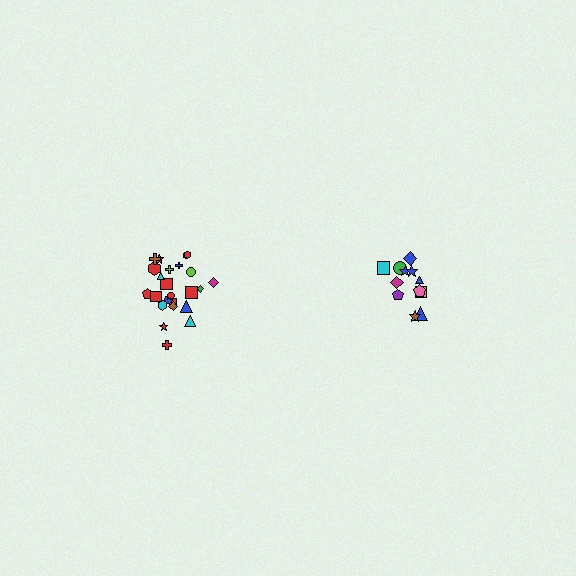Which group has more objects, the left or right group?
The left group.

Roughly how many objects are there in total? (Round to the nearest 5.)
Roughly 35 objects in total.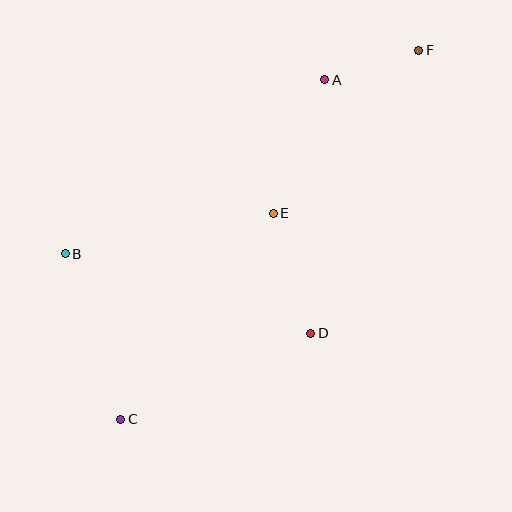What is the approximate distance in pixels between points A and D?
The distance between A and D is approximately 253 pixels.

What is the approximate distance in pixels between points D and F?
The distance between D and F is approximately 303 pixels.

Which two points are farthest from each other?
Points C and F are farthest from each other.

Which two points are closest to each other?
Points A and F are closest to each other.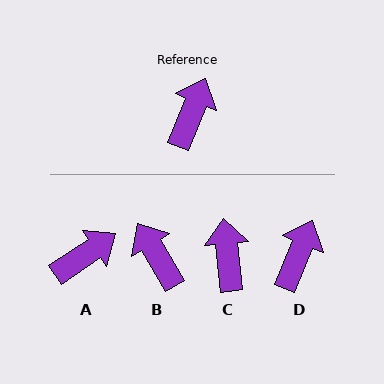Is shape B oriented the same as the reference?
No, it is off by about 53 degrees.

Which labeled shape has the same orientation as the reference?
D.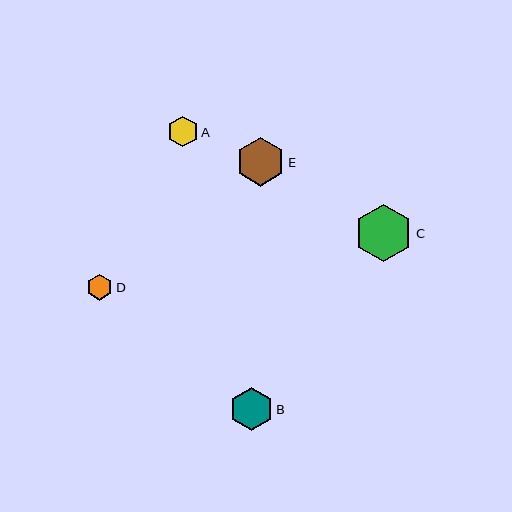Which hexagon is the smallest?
Hexagon D is the smallest with a size of approximately 26 pixels.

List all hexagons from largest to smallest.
From largest to smallest: C, E, B, A, D.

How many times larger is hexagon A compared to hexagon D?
Hexagon A is approximately 1.2 times the size of hexagon D.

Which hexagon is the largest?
Hexagon C is the largest with a size of approximately 58 pixels.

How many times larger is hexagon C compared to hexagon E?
Hexagon C is approximately 1.2 times the size of hexagon E.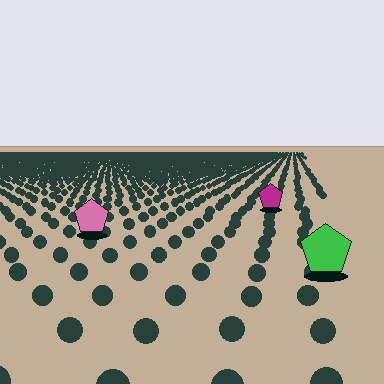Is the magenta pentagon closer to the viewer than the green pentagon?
No. The green pentagon is closer — you can tell from the texture gradient: the ground texture is coarser near it.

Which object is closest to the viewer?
The green pentagon is closest. The texture marks near it are larger and more spread out.